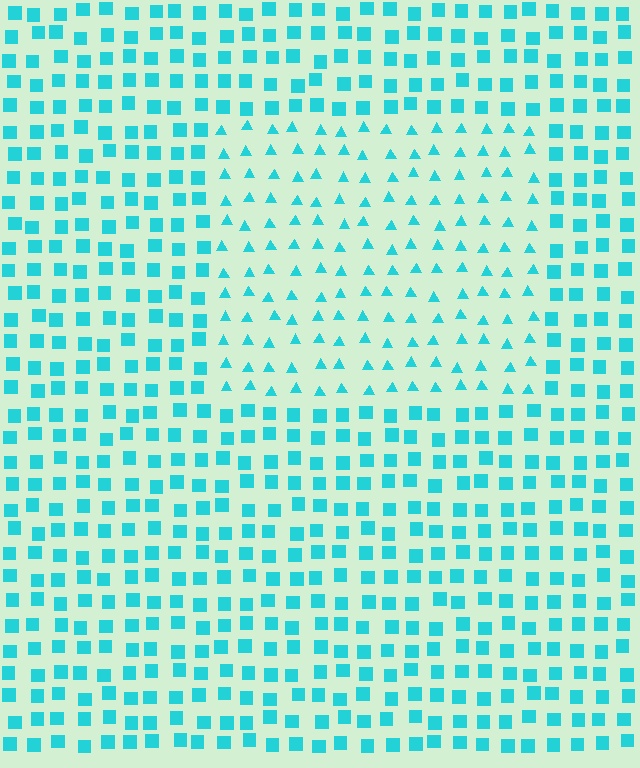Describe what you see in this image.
The image is filled with small cyan elements arranged in a uniform grid. A rectangle-shaped region contains triangles, while the surrounding area contains squares. The boundary is defined purely by the change in element shape.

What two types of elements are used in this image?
The image uses triangles inside the rectangle region and squares outside it.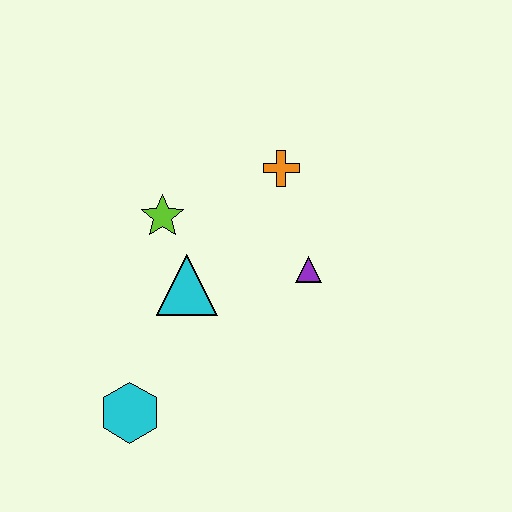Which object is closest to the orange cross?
The purple triangle is closest to the orange cross.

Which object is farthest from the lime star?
The cyan hexagon is farthest from the lime star.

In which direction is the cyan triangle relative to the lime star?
The cyan triangle is below the lime star.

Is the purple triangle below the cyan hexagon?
No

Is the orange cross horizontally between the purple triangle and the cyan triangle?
Yes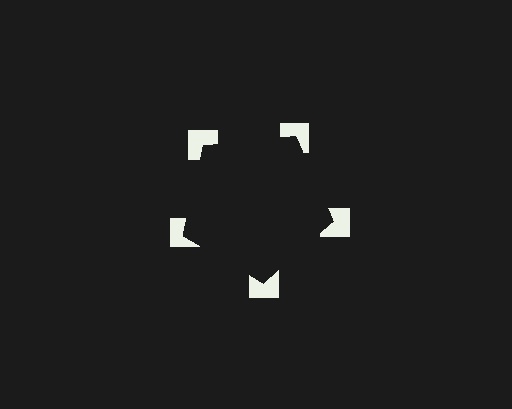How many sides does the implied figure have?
5 sides.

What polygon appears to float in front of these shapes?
An illusory pentagon — its edges are inferred from the aligned wedge cuts in the notched squares, not physically drawn.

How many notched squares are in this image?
There are 5 — one at each vertex of the illusory pentagon.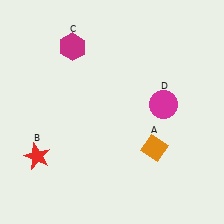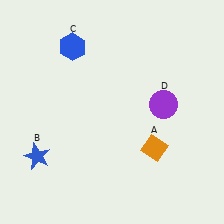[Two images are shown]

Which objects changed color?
B changed from red to blue. C changed from magenta to blue. D changed from magenta to purple.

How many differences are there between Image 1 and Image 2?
There are 3 differences between the two images.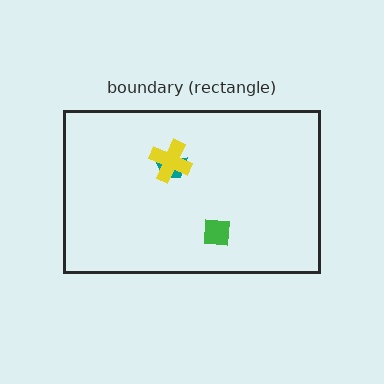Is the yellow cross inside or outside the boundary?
Inside.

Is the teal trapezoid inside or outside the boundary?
Inside.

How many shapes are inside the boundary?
3 inside, 0 outside.